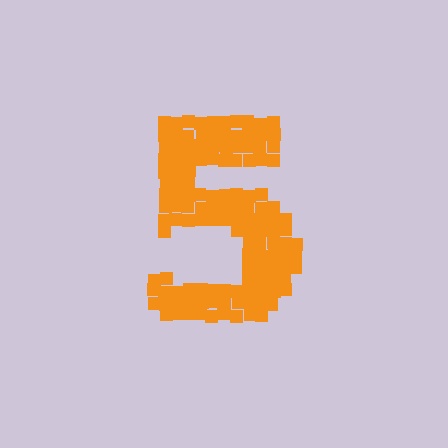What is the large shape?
The large shape is the digit 5.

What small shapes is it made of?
It is made of small squares.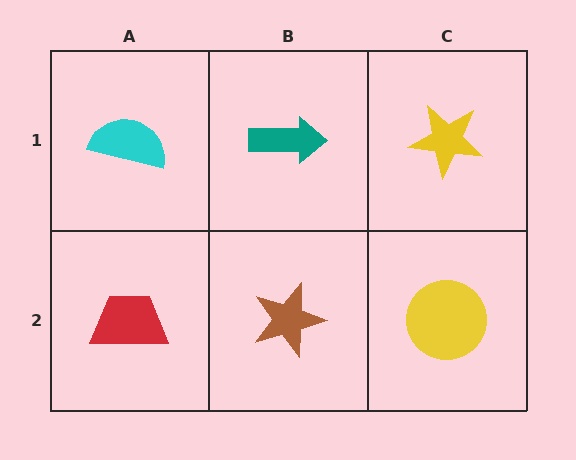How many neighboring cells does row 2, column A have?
2.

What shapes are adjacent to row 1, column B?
A brown star (row 2, column B), a cyan semicircle (row 1, column A), a yellow star (row 1, column C).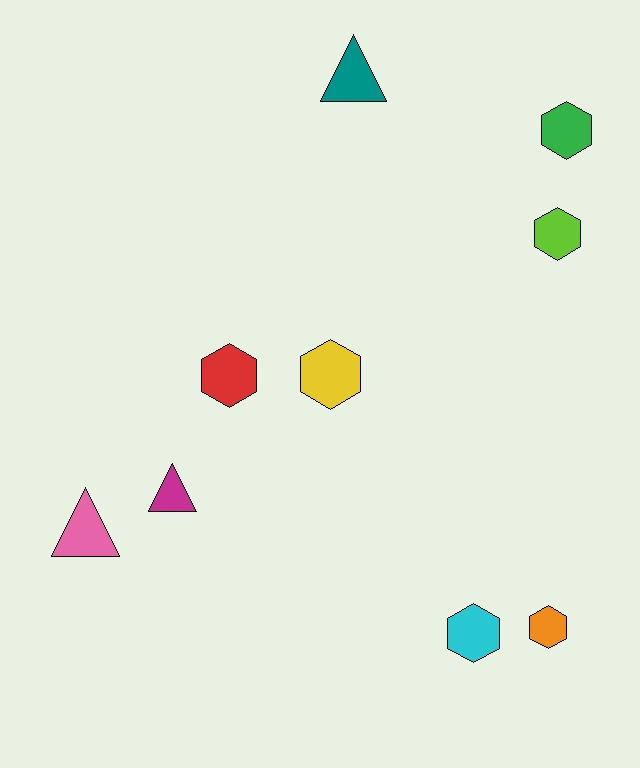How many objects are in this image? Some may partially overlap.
There are 9 objects.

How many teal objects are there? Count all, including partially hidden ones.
There is 1 teal object.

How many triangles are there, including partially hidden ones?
There are 3 triangles.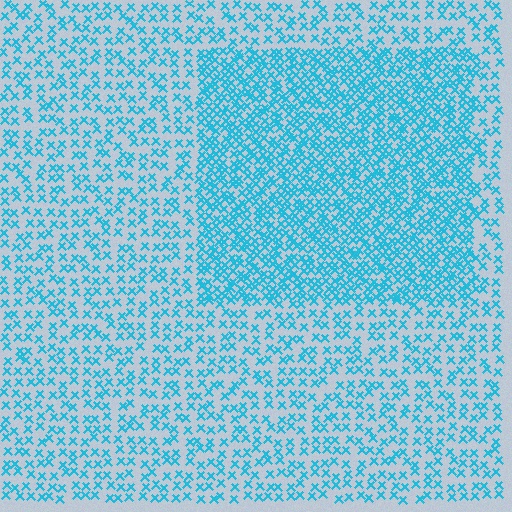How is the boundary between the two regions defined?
The boundary is defined by a change in element density (approximately 2.1x ratio). All elements are the same color, size, and shape.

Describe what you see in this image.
The image contains small cyan elements arranged at two different densities. A rectangle-shaped region is visible where the elements are more densely packed than the surrounding area.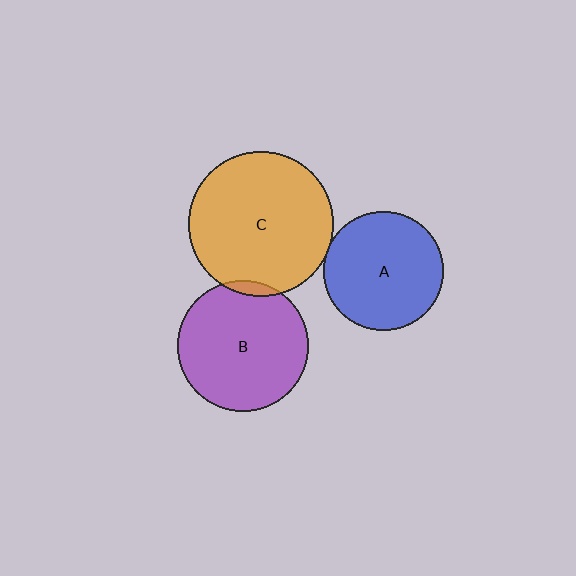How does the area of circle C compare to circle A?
Approximately 1.5 times.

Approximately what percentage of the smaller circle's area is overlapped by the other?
Approximately 5%.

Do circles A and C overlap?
Yes.